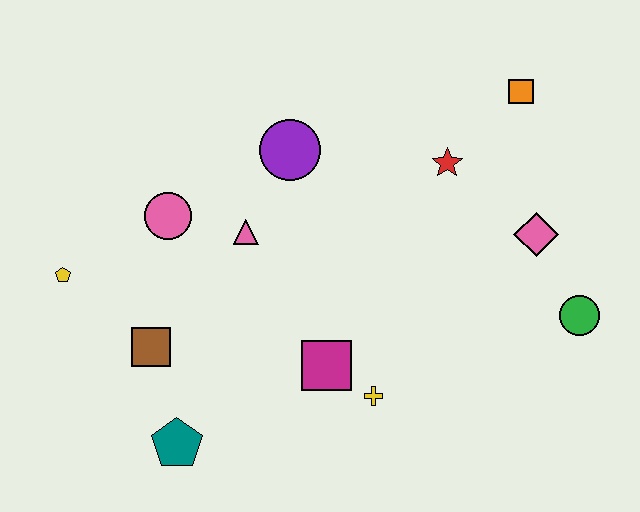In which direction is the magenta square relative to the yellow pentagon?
The magenta square is to the right of the yellow pentagon.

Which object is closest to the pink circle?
The pink triangle is closest to the pink circle.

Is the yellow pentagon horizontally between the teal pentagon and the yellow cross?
No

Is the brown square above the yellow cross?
Yes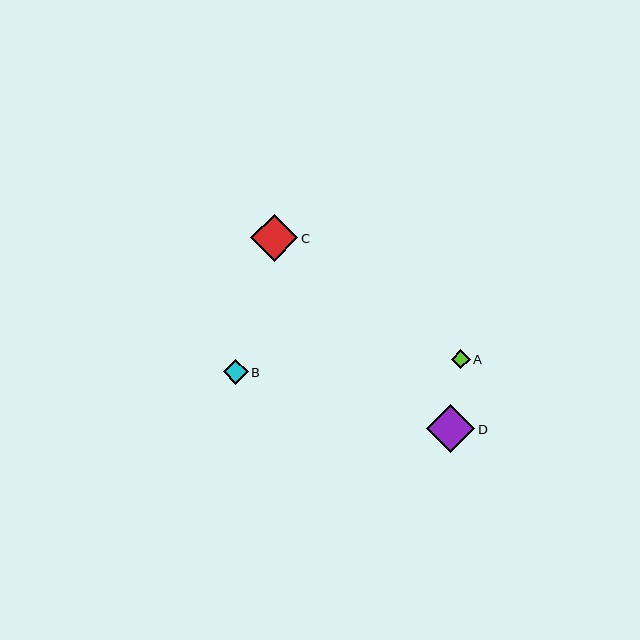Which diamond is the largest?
Diamond D is the largest with a size of approximately 48 pixels.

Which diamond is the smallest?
Diamond A is the smallest with a size of approximately 19 pixels.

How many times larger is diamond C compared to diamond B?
Diamond C is approximately 2.0 times the size of diamond B.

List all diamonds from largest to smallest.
From largest to smallest: D, C, B, A.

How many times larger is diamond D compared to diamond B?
Diamond D is approximately 2.0 times the size of diamond B.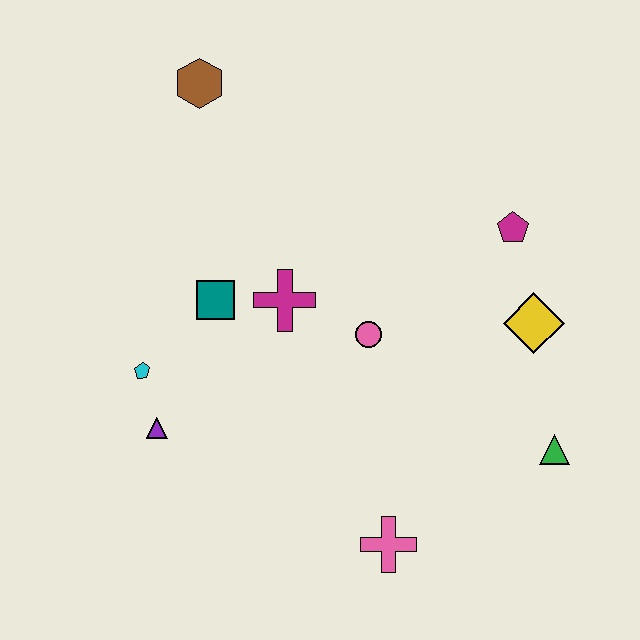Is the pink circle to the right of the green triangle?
No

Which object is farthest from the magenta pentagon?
The purple triangle is farthest from the magenta pentagon.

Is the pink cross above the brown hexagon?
No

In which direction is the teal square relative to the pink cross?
The teal square is above the pink cross.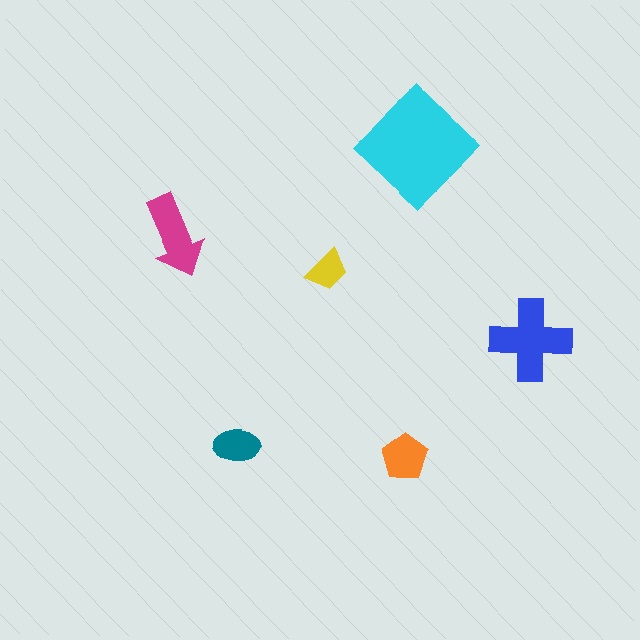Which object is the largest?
The cyan diamond.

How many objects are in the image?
There are 6 objects in the image.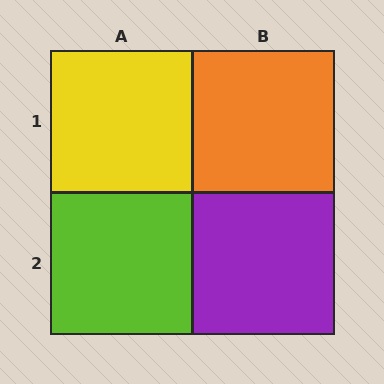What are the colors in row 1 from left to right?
Yellow, orange.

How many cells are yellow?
1 cell is yellow.